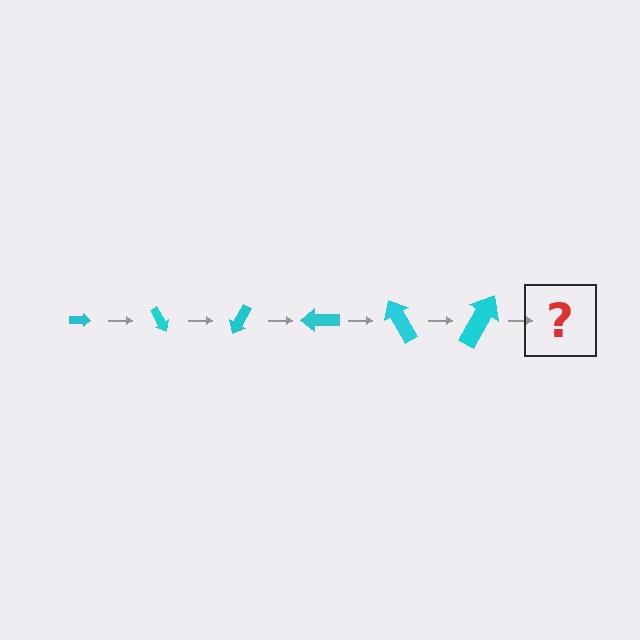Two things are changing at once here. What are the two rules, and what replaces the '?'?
The two rules are that the arrow grows larger each step and it rotates 60 degrees each step. The '?' should be an arrow, larger than the previous one and rotated 360 degrees from the start.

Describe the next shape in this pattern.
It should be an arrow, larger than the previous one and rotated 360 degrees from the start.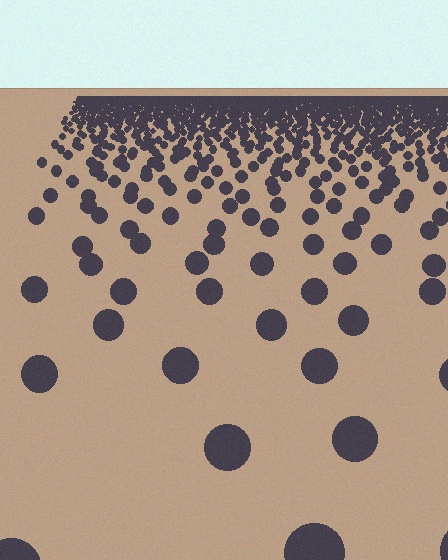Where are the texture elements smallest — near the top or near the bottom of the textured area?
Near the top.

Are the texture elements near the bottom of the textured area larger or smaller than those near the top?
Larger. Near the bottom, elements are closer to the viewer and appear at a bigger on-screen size.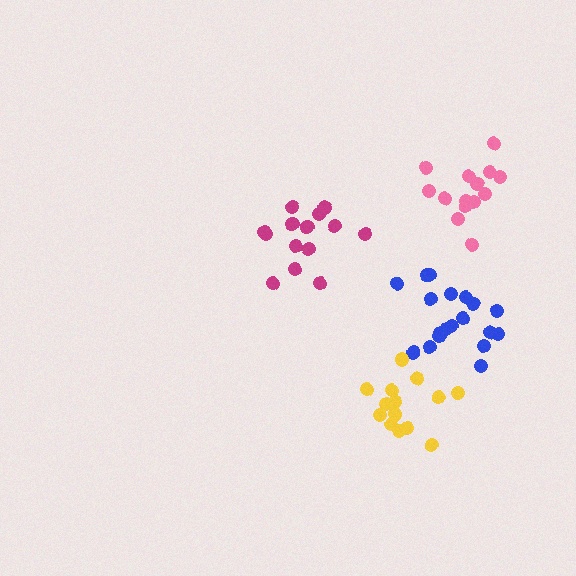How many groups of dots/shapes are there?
There are 4 groups.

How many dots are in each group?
Group 1: 19 dots, Group 2: 14 dots, Group 3: 14 dots, Group 4: 15 dots (62 total).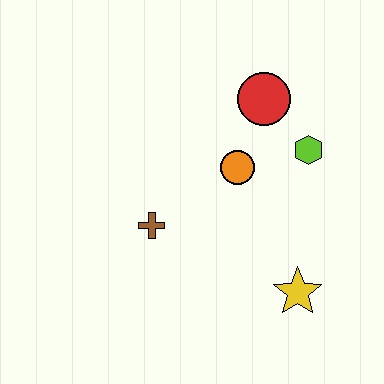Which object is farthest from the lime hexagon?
The brown cross is farthest from the lime hexagon.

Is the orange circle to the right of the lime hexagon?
No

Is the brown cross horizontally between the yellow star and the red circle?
No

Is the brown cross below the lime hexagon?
Yes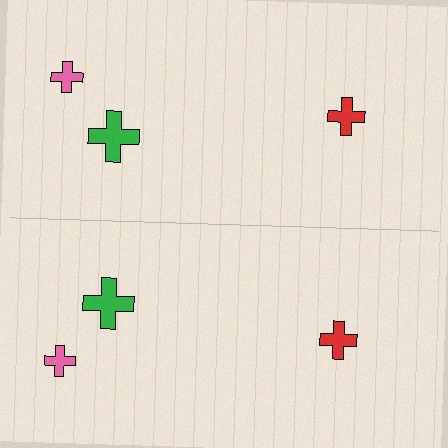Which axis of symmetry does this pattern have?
The pattern has a horizontal axis of symmetry running through the center of the image.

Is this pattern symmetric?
Yes, this pattern has bilateral (reflection) symmetry.